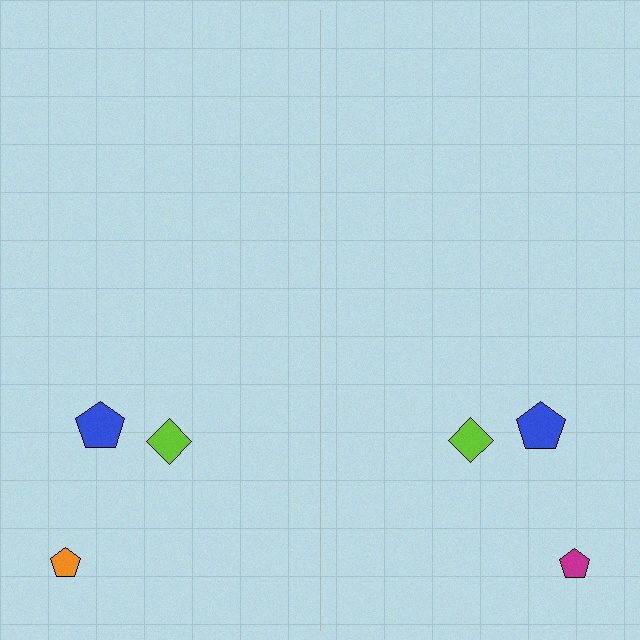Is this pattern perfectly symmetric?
No, the pattern is not perfectly symmetric. The magenta pentagon on the right side breaks the symmetry — its mirror counterpart is orange.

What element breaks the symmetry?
The magenta pentagon on the right side breaks the symmetry — its mirror counterpart is orange.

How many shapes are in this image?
There are 6 shapes in this image.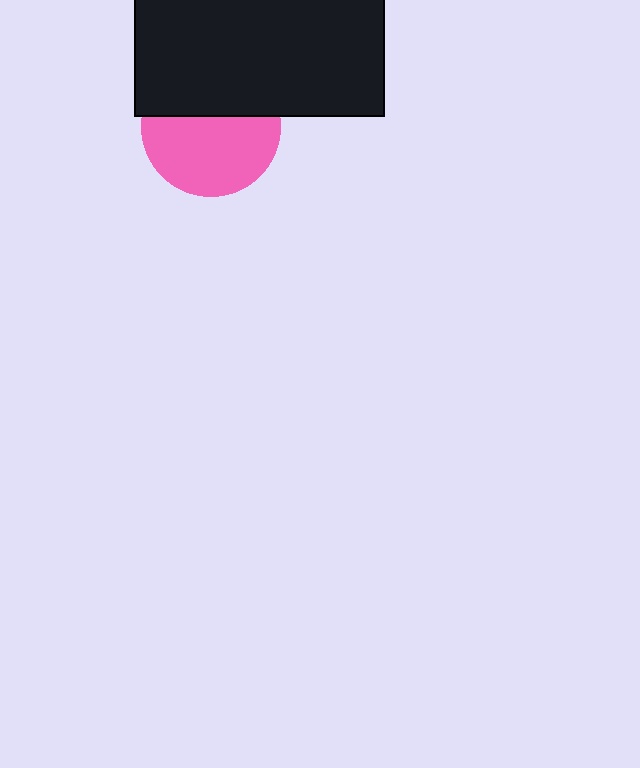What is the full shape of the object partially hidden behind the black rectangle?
The partially hidden object is a pink circle.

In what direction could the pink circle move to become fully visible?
The pink circle could move down. That would shift it out from behind the black rectangle entirely.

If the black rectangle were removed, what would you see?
You would see the complete pink circle.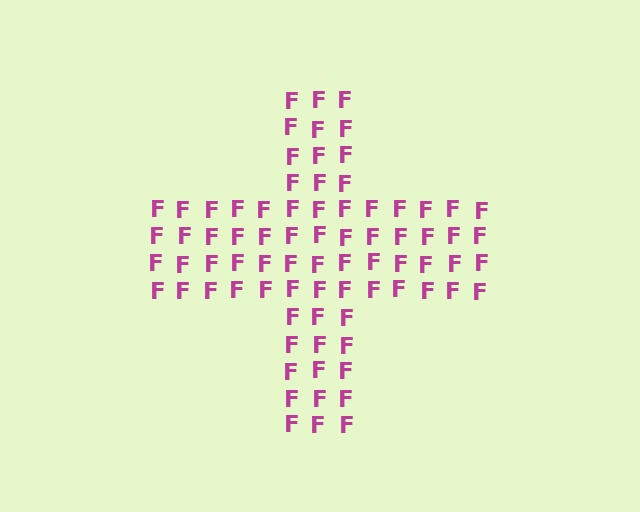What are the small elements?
The small elements are letter F's.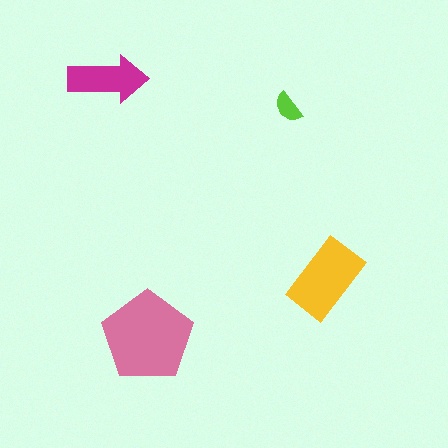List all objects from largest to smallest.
The pink pentagon, the yellow rectangle, the magenta arrow, the lime semicircle.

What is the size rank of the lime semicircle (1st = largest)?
4th.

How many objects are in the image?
There are 4 objects in the image.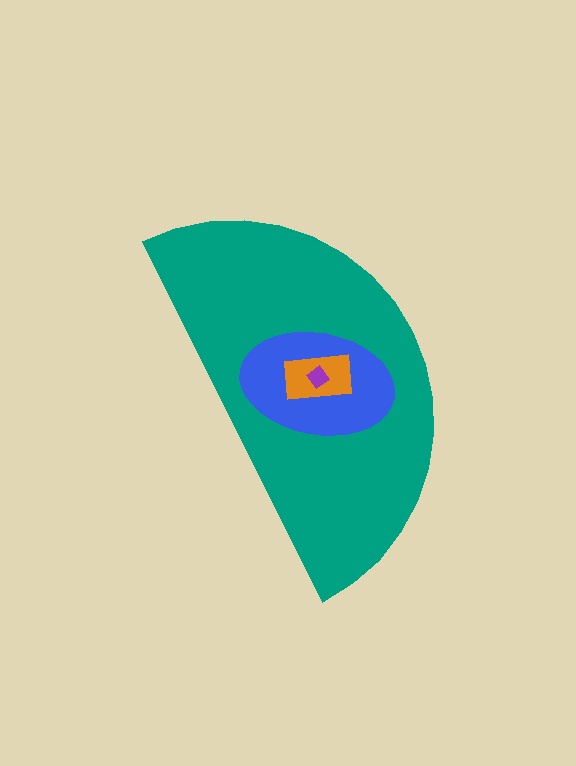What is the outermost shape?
The teal semicircle.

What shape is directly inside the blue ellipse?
The orange rectangle.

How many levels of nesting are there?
4.